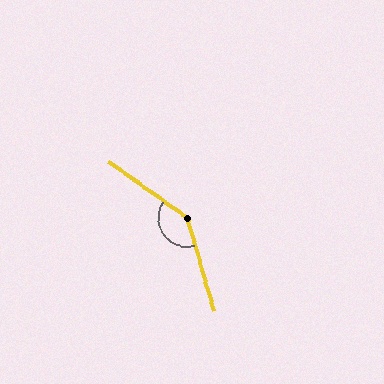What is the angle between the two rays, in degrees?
Approximately 141 degrees.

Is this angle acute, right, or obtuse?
It is obtuse.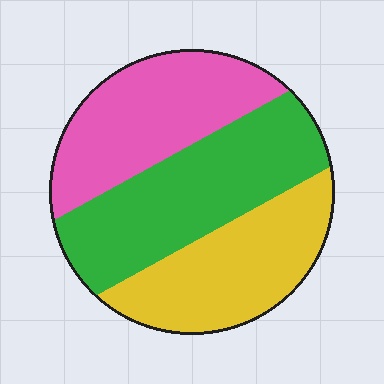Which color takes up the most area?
Green, at roughly 40%.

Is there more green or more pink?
Green.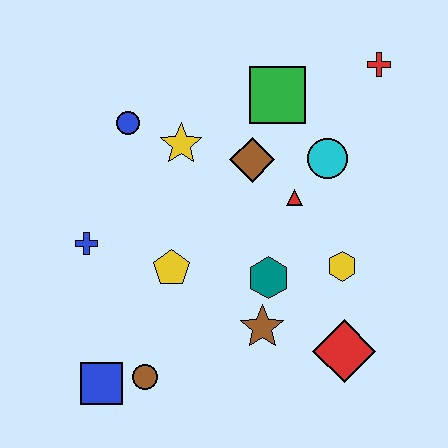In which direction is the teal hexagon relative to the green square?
The teal hexagon is below the green square.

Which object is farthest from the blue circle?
The red diamond is farthest from the blue circle.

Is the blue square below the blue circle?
Yes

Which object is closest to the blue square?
The brown circle is closest to the blue square.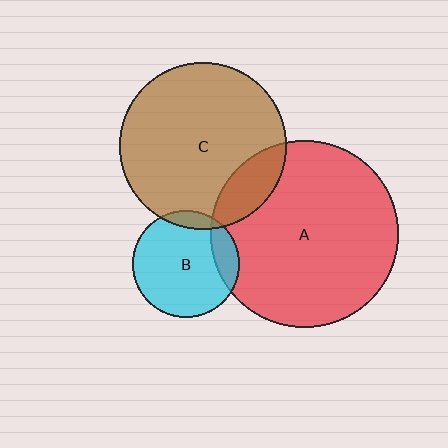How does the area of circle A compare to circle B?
Approximately 3.1 times.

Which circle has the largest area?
Circle A (red).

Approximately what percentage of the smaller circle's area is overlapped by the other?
Approximately 15%.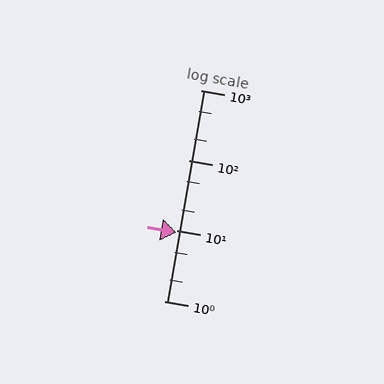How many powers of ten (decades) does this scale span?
The scale spans 3 decades, from 1 to 1000.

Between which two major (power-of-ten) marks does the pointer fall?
The pointer is between 1 and 10.